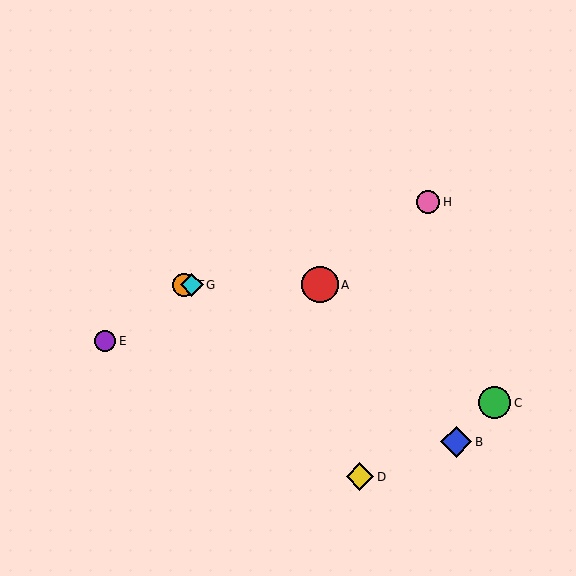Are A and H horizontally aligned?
No, A is at y≈285 and H is at y≈202.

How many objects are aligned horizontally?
3 objects (A, F, G) are aligned horizontally.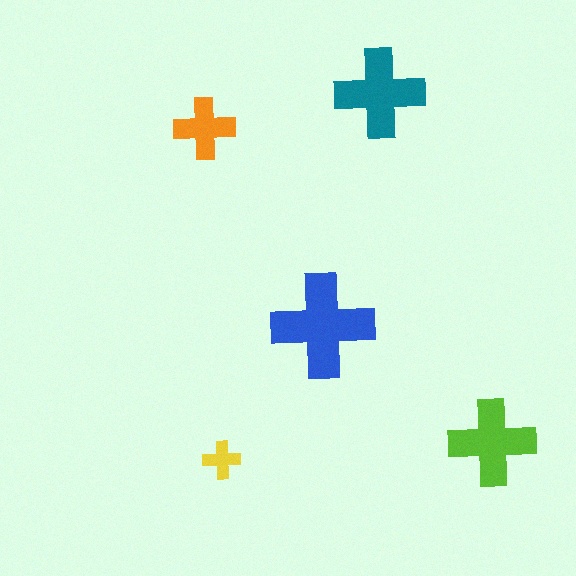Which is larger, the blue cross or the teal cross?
The blue one.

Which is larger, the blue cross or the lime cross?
The blue one.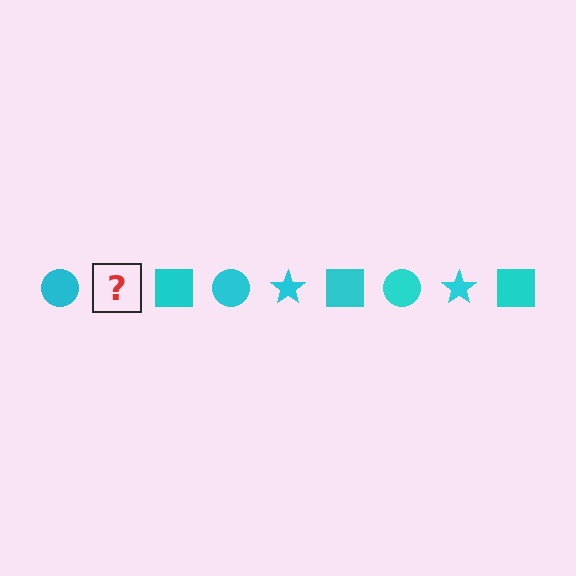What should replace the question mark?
The question mark should be replaced with a cyan star.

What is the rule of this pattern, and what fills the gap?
The rule is that the pattern cycles through circle, star, square shapes in cyan. The gap should be filled with a cyan star.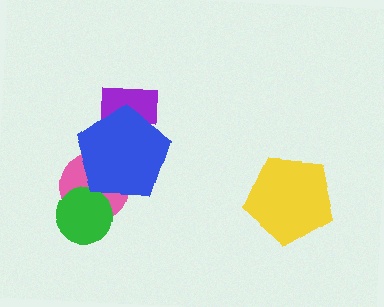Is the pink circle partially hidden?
Yes, it is partially covered by another shape.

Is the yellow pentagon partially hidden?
No, no other shape covers it.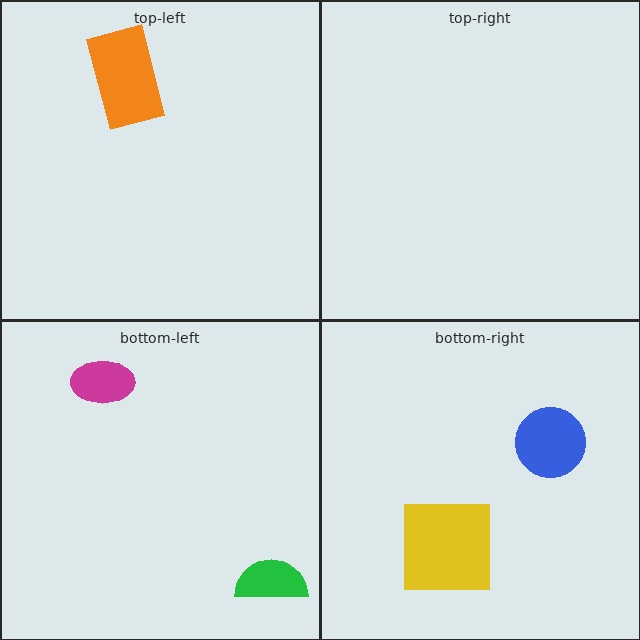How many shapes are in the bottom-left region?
2.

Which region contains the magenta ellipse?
The bottom-left region.